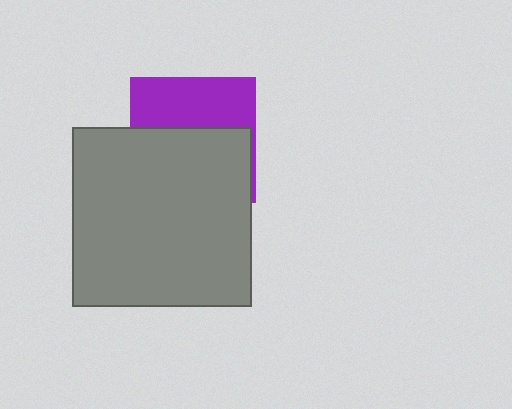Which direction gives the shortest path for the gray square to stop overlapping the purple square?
Moving down gives the shortest separation.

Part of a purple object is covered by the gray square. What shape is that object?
It is a square.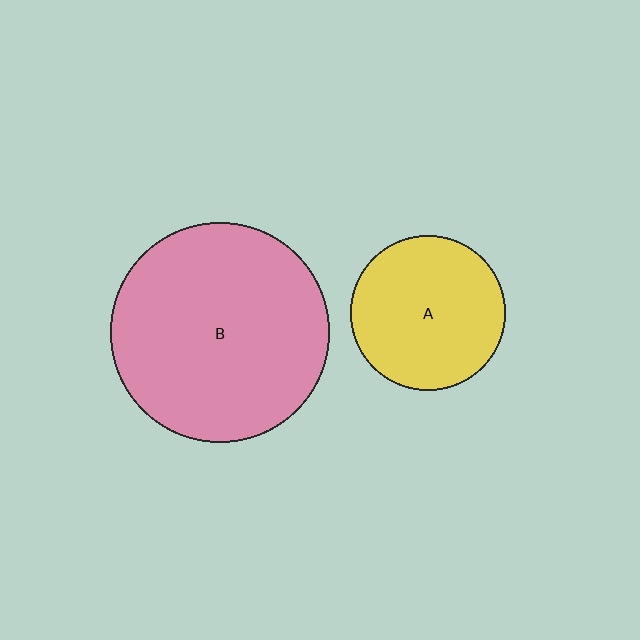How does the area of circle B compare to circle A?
Approximately 2.0 times.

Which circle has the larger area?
Circle B (pink).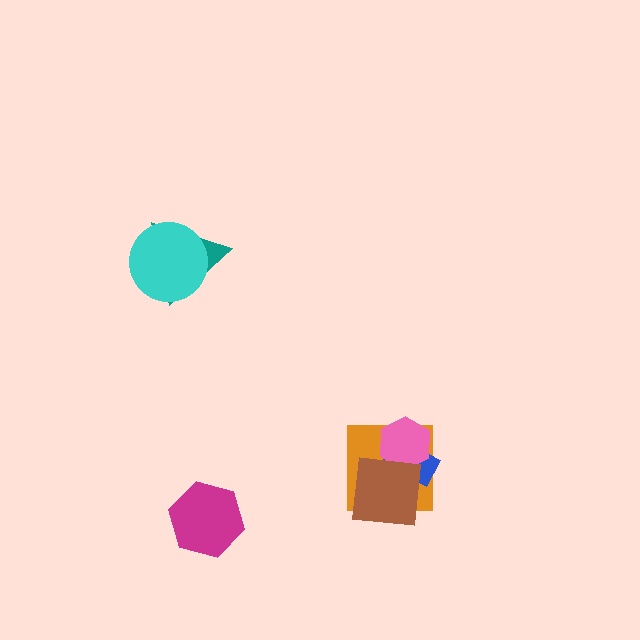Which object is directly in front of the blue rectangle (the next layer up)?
The pink hexagon is directly in front of the blue rectangle.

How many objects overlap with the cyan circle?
1 object overlaps with the cyan circle.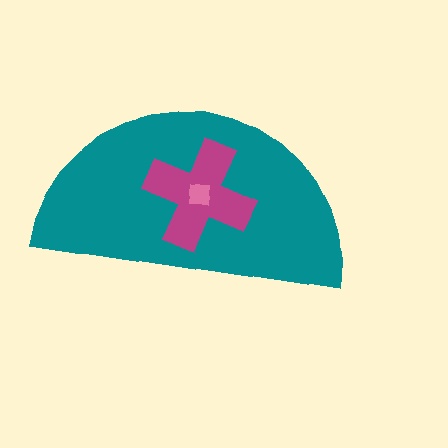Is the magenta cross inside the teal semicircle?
Yes.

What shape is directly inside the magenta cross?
The pink square.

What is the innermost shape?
The pink square.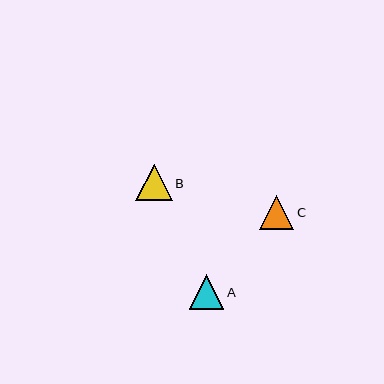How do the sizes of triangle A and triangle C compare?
Triangle A and triangle C are approximately the same size.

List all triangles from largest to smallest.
From largest to smallest: B, A, C.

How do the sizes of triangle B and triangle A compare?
Triangle B and triangle A are approximately the same size.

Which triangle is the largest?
Triangle B is the largest with a size of approximately 36 pixels.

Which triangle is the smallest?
Triangle C is the smallest with a size of approximately 34 pixels.